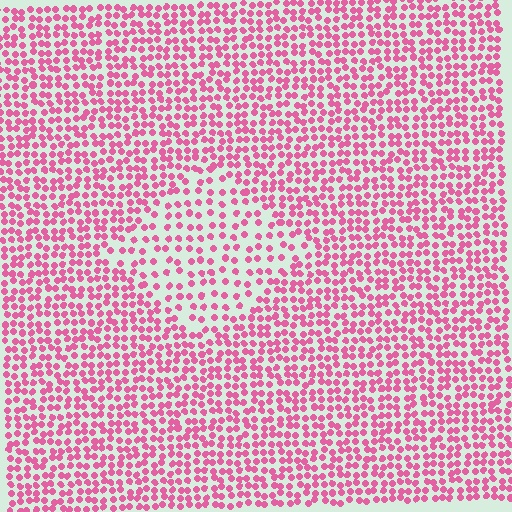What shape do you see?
I see a diamond.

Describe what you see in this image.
The image contains small pink elements arranged at two different densities. A diamond-shaped region is visible where the elements are less densely packed than the surrounding area.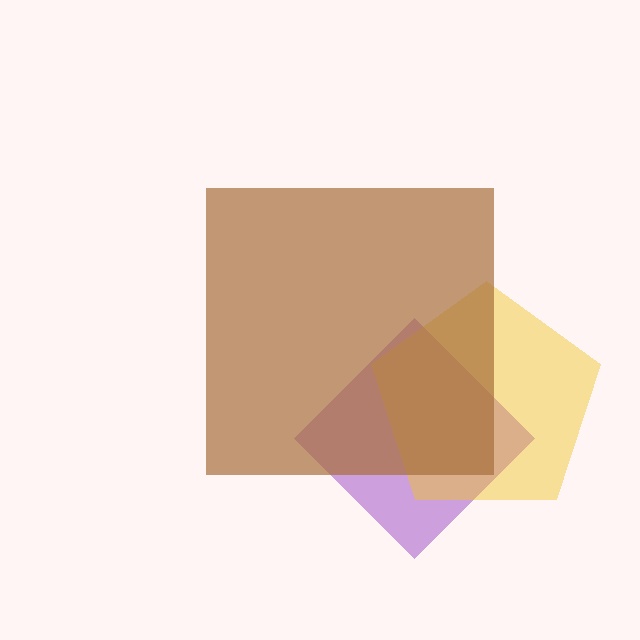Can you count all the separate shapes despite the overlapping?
Yes, there are 3 separate shapes.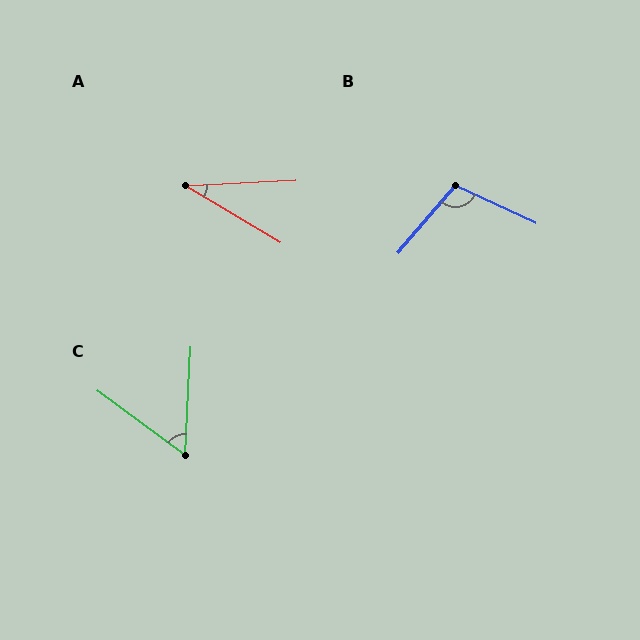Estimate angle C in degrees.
Approximately 56 degrees.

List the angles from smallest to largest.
A (34°), C (56°), B (106°).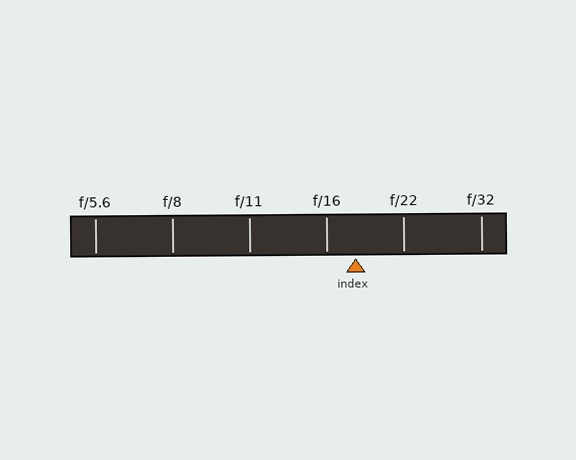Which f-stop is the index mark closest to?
The index mark is closest to f/16.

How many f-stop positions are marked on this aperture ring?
There are 6 f-stop positions marked.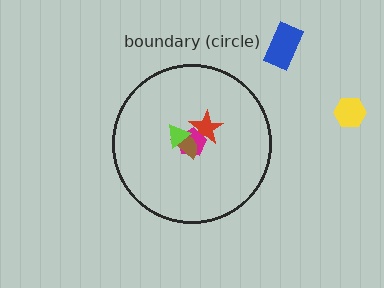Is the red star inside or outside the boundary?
Inside.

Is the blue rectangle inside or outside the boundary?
Outside.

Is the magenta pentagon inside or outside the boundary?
Inside.